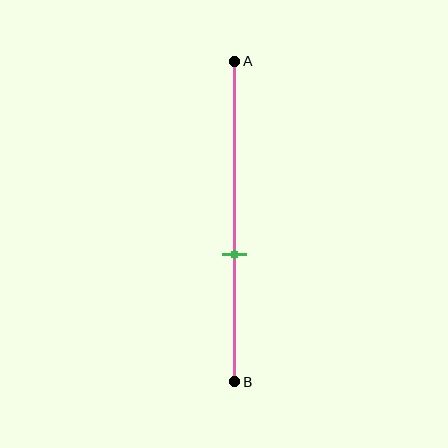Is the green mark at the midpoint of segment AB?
No, the mark is at about 60% from A, not at the 50% midpoint.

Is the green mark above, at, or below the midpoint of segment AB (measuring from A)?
The green mark is below the midpoint of segment AB.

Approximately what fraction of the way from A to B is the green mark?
The green mark is approximately 60% of the way from A to B.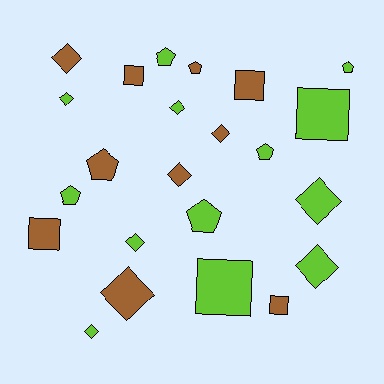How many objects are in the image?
There are 23 objects.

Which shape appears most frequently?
Diamond, with 10 objects.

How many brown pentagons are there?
There are 2 brown pentagons.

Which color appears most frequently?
Lime, with 13 objects.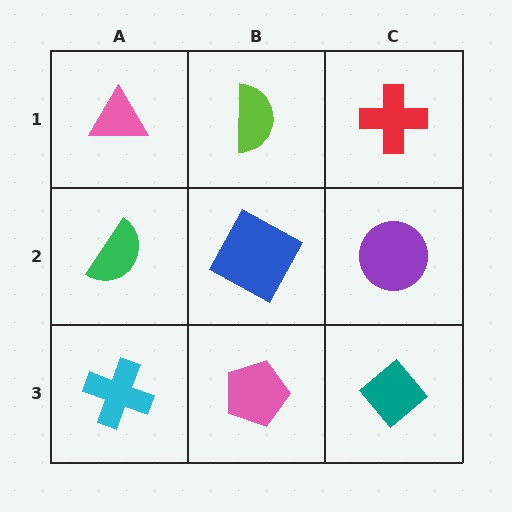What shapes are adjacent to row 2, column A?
A pink triangle (row 1, column A), a cyan cross (row 3, column A), a blue square (row 2, column B).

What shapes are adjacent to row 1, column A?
A green semicircle (row 2, column A), a lime semicircle (row 1, column B).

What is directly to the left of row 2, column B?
A green semicircle.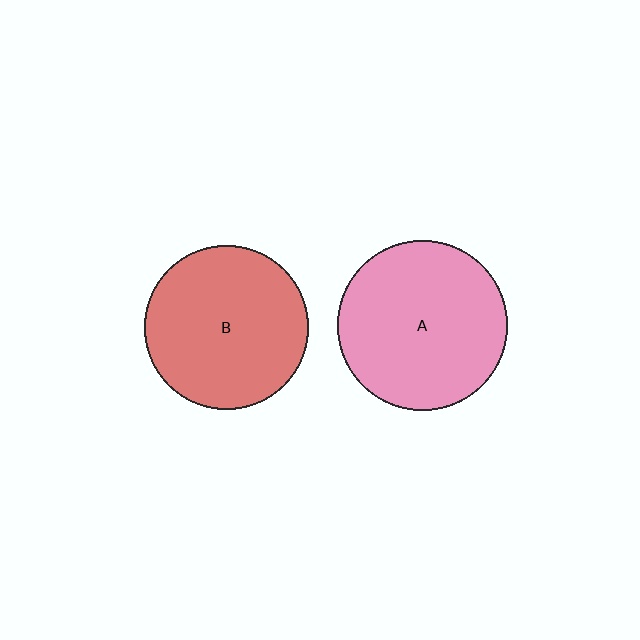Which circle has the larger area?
Circle A (pink).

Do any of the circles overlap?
No, none of the circles overlap.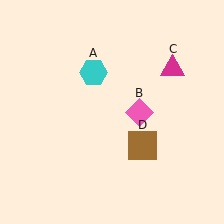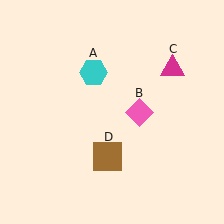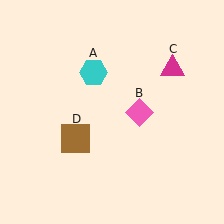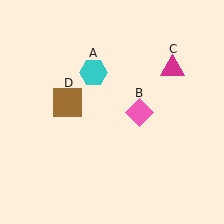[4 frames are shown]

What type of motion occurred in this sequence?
The brown square (object D) rotated clockwise around the center of the scene.